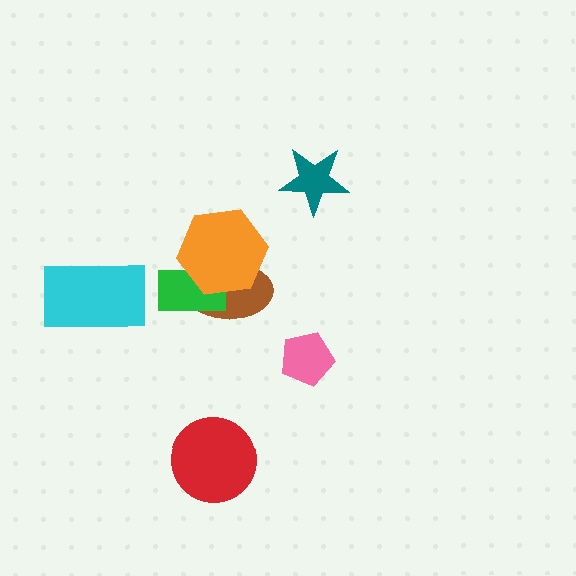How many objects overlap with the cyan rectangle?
0 objects overlap with the cyan rectangle.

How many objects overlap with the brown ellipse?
2 objects overlap with the brown ellipse.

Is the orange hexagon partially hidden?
No, no other shape covers it.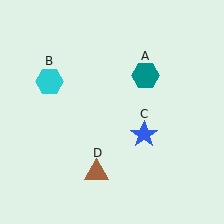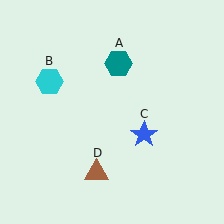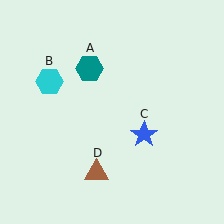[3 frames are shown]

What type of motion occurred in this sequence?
The teal hexagon (object A) rotated counterclockwise around the center of the scene.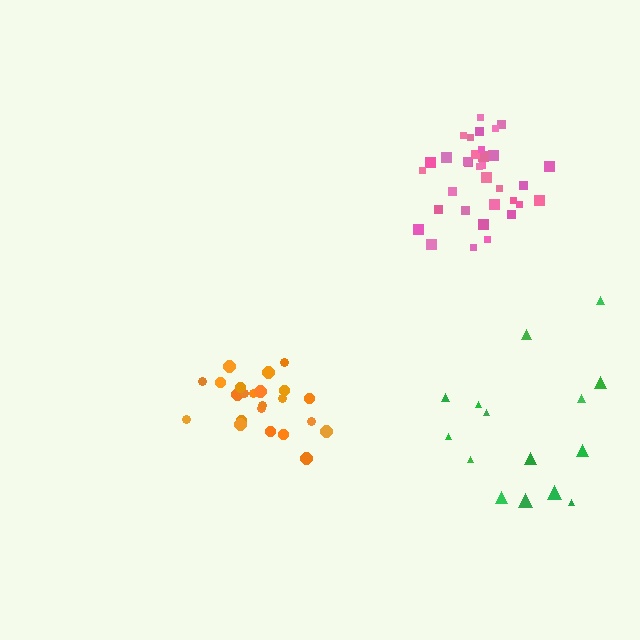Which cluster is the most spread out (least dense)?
Green.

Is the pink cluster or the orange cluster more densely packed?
Pink.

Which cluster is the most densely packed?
Pink.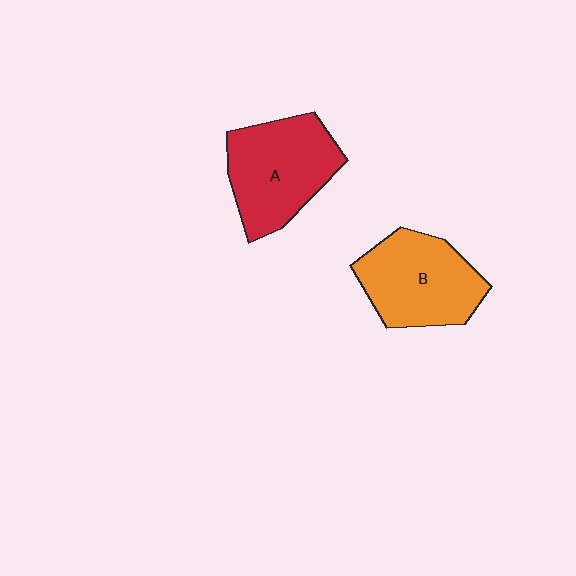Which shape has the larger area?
Shape A (red).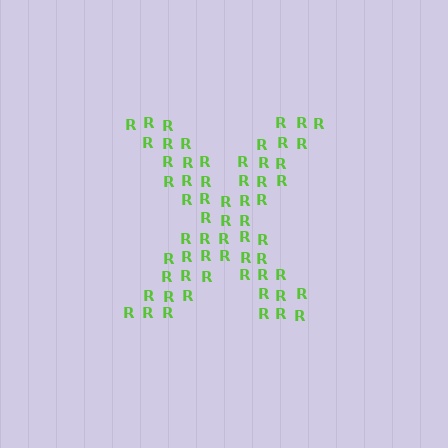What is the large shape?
The large shape is the letter X.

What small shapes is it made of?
It is made of small letter R's.